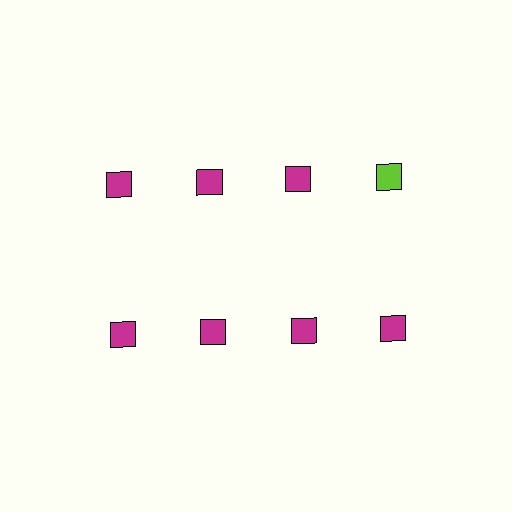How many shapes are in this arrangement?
There are 8 shapes arranged in a grid pattern.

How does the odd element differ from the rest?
It has a different color: lime instead of magenta.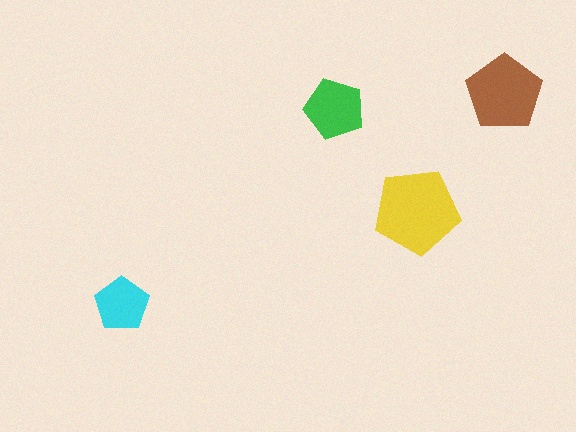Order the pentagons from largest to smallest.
the yellow one, the brown one, the green one, the cyan one.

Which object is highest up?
The brown pentagon is topmost.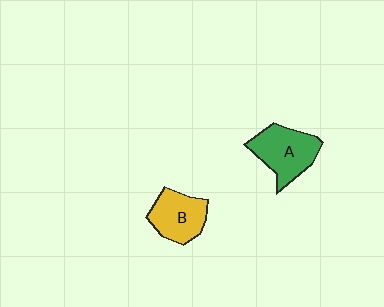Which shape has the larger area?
Shape A (green).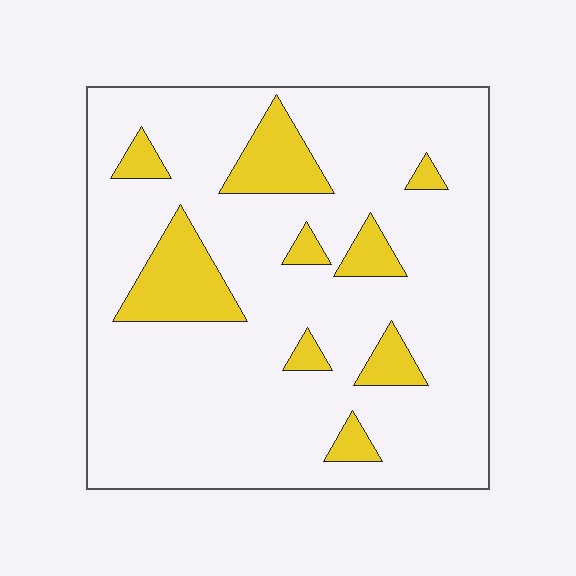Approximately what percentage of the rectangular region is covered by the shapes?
Approximately 15%.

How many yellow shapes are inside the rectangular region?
9.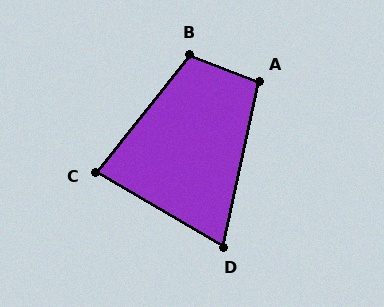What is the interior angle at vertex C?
Approximately 82 degrees (acute).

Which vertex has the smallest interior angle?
D, at approximately 72 degrees.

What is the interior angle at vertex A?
Approximately 98 degrees (obtuse).